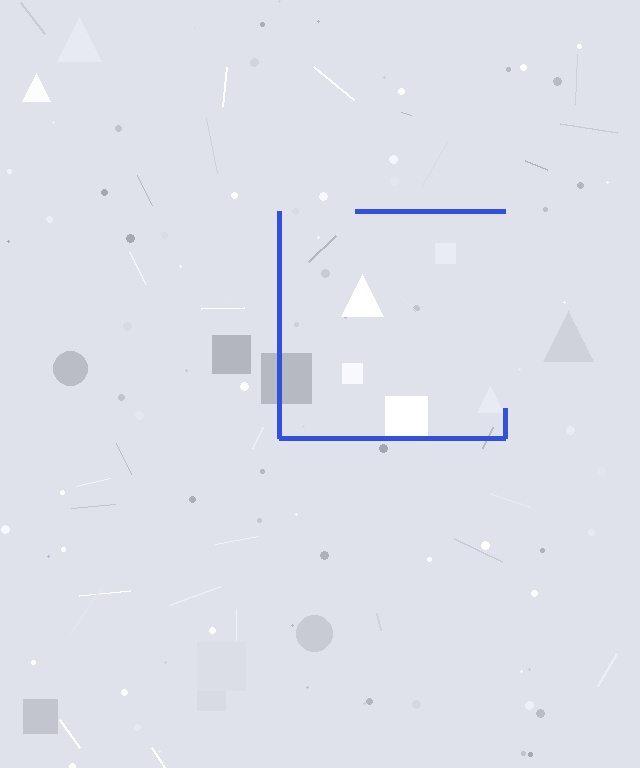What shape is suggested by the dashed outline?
The dashed outline suggests a square.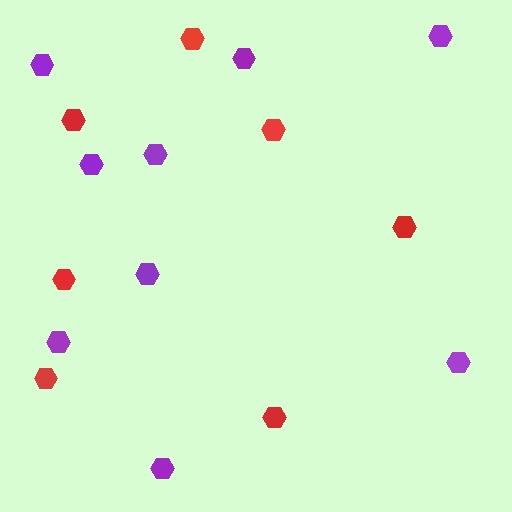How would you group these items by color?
There are 2 groups: one group of red hexagons (7) and one group of purple hexagons (9).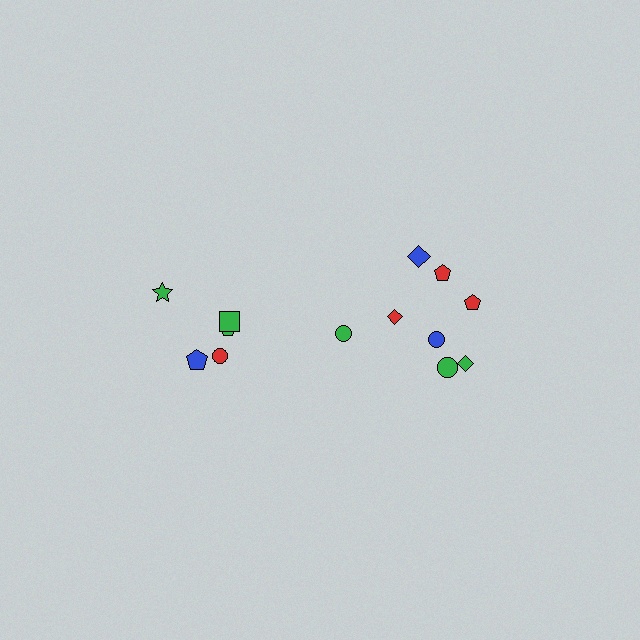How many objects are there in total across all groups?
There are 13 objects.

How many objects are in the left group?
There are 5 objects.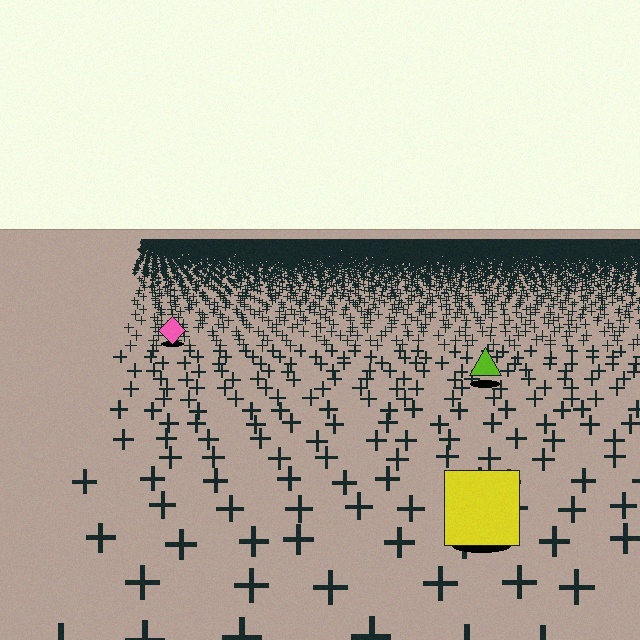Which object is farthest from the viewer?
The pink diamond is farthest from the viewer. It appears smaller and the ground texture around it is denser.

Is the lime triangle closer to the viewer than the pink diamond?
Yes. The lime triangle is closer — you can tell from the texture gradient: the ground texture is coarser near it.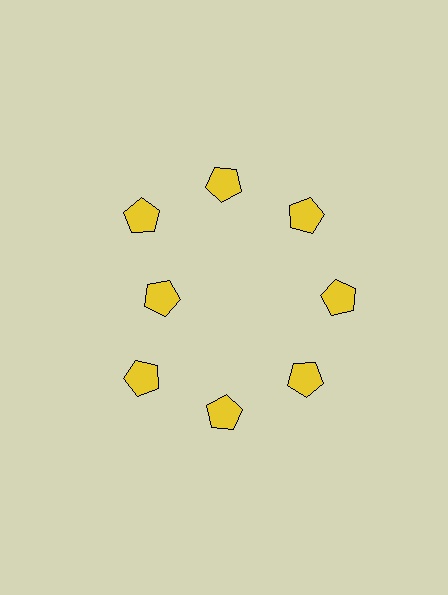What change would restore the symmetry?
The symmetry would be restored by moving it outward, back onto the ring so that all 8 pentagons sit at equal angles and equal distance from the center.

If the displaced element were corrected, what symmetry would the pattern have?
It would have 8-fold rotational symmetry — the pattern would map onto itself every 45 degrees.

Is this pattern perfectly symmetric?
No. The 8 yellow pentagons are arranged in a ring, but one element near the 9 o'clock position is pulled inward toward the center, breaking the 8-fold rotational symmetry.